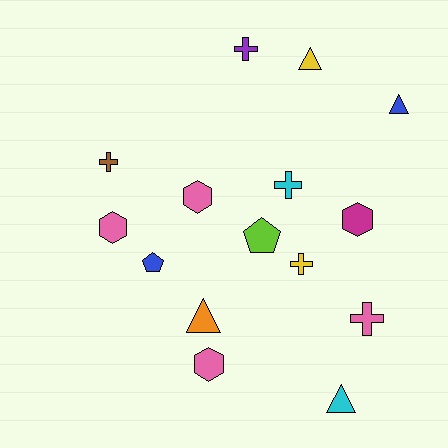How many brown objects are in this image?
There is 1 brown object.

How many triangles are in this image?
There are 4 triangles.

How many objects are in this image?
There are 15 objects.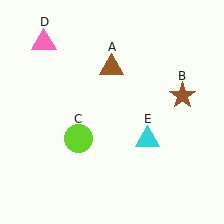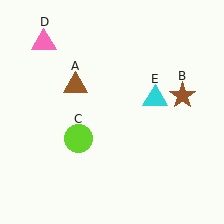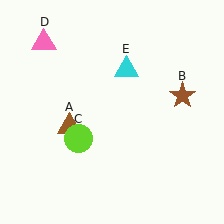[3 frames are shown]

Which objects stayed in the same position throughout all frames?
Brown star (object B) and lime circle (object C) and pink triangle (object D) remained stationary.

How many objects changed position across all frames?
2 objects changed position: brown triangle (object A), cyan triangle (object E).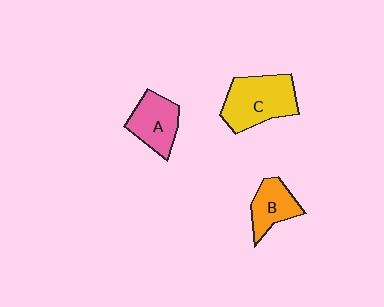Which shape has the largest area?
Shape C (yellow).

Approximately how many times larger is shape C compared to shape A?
Approximately 1.4 times.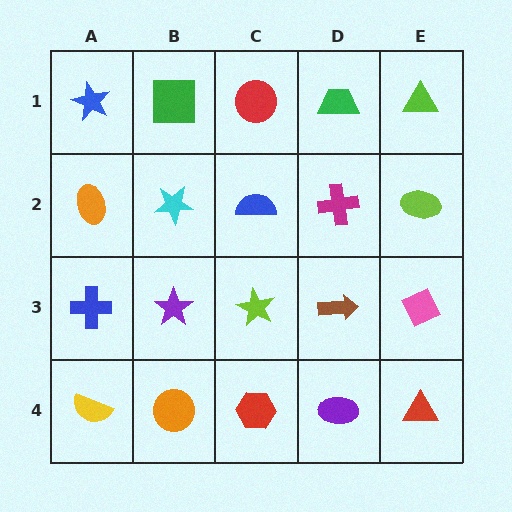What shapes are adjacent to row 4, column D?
A brown arrow (row 3, column D), a red hexagon (row 4, column C), a red triangle (row 4, column E).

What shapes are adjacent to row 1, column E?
A lime ellipse (row 2, column E), a green trapezoid (row 1, column D).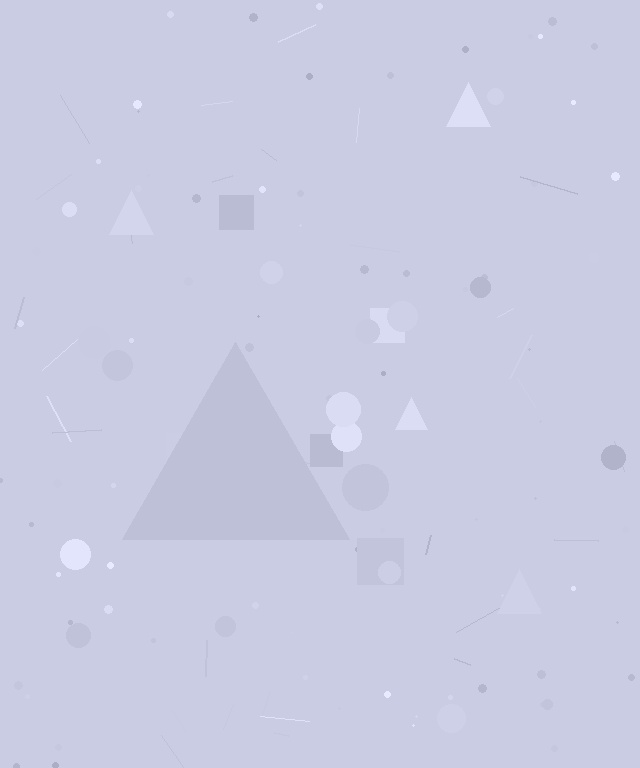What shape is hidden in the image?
A triangle is hidden in the image.